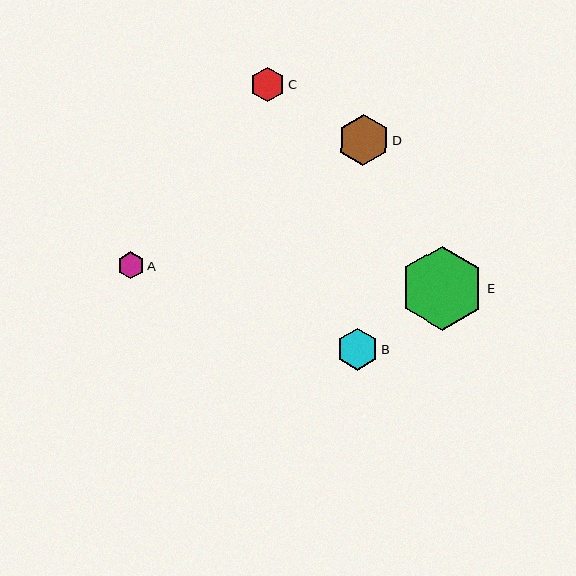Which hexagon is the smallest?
Hexagon A is the smallest with a size of approximately 27 pixels.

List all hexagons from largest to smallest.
From largest to smallest: E, D, B, C, A.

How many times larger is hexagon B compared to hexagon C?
Hexagon B is approximately 1.2 times the size of hexagon C.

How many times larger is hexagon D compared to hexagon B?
Hexagon D is approximately 1.2 times the size of hexagon B.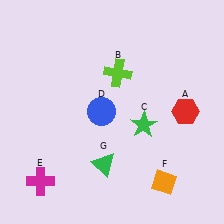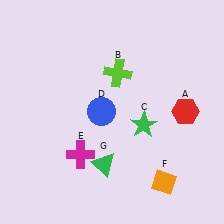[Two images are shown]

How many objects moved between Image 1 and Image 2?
1 object moved between the two images.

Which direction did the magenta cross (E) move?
The magenta cross (E) moved right.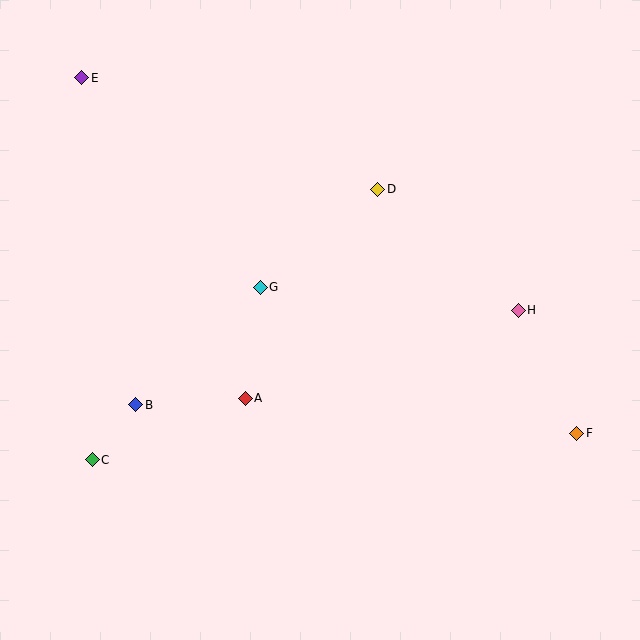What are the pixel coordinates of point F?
Point F is at (577, 433).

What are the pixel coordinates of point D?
Point D is at (378, 189).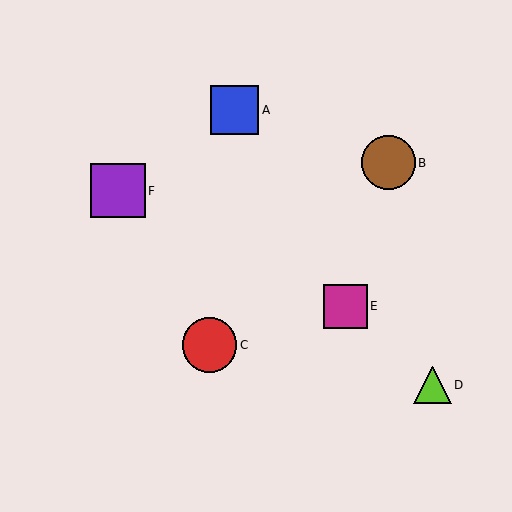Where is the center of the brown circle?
The center of the brown circle is at (388, 163).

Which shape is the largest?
The red circle (labeled C) is the largest.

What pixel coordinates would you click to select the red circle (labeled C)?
Click at (210, 345) to select the red circle C.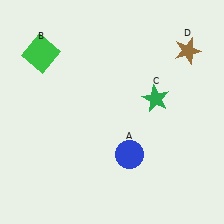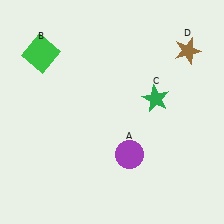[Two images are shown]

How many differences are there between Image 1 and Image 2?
There is 1 difference between the two images.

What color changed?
The circle (A) changed from blue in Image 1 to purple in Image 2.